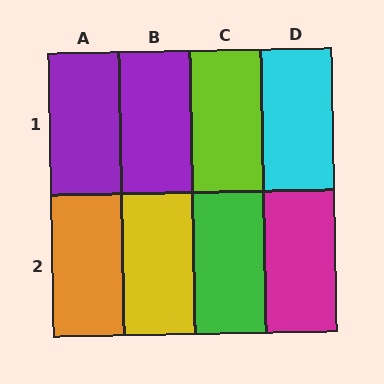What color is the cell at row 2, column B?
Yellow.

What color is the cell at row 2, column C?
Green.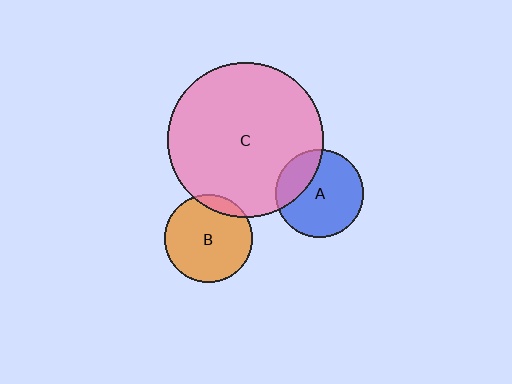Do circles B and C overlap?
Yes.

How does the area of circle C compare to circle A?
Approximately 3.2 times.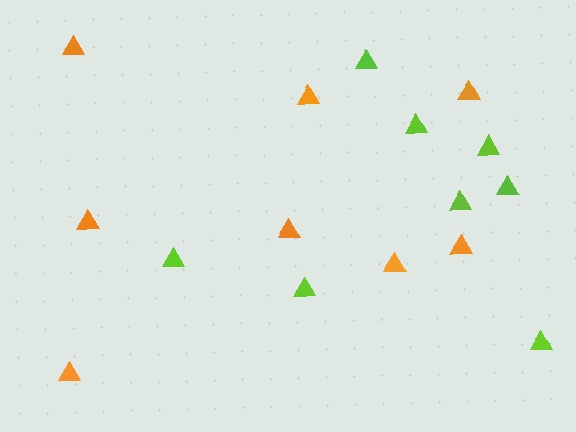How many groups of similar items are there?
There are 2 groups: one group of orange triangles (8) and one group of lime triangles (8).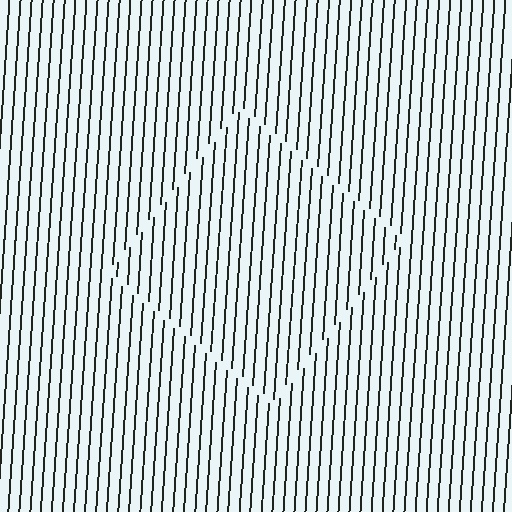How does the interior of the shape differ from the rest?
The interior of the shape contains the same grating, shifted by half a period — the contour is defined by the phase discontinuity where line-ends from the inner and outer gratings abut.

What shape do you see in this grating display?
An illusory square. The interior of the shape contains the same grating, shifted by half a period — the contour is defined by the phase discontinuity where line-ends from the inner and outer gratings abut.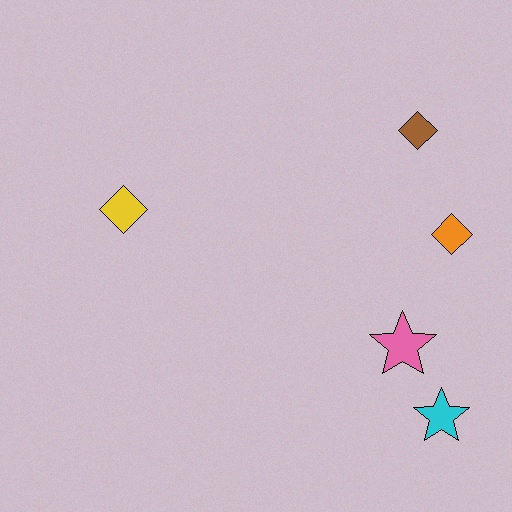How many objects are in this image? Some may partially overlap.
There are 5 objects.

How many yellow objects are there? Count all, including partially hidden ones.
There is 1 yellow object.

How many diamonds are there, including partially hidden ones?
There are 3 diamonds.